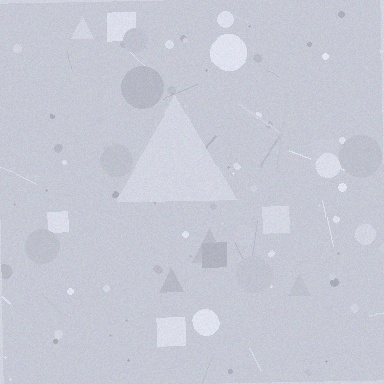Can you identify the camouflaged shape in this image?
The camouflaged shape is a triangle.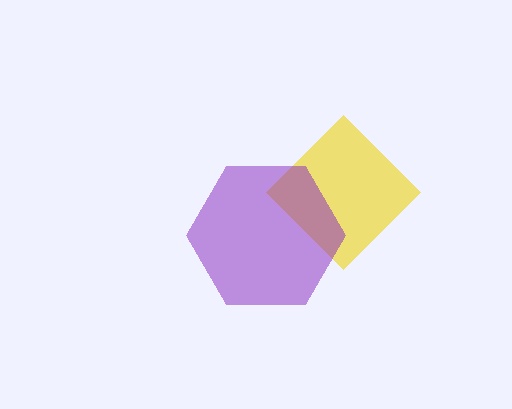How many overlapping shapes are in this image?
There are 2 overlapping shapes in the image.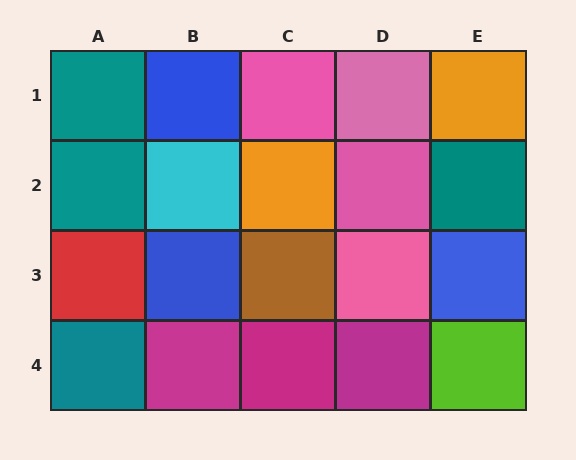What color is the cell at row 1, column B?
Blue.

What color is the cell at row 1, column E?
Orange.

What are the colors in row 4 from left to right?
Teal, magenta, magenta, magenta, lime.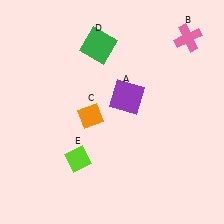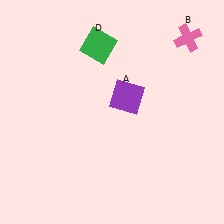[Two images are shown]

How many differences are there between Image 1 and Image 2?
There are 2 differences between the two images.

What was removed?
The lime diamond (E), the orange diamond (C) were removed in Image 2.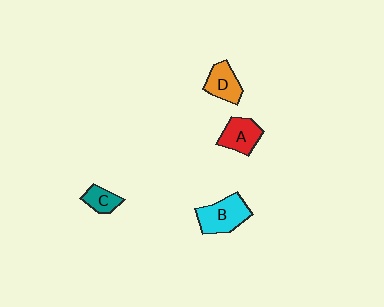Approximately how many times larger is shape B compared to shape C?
Approximately 2.0 times.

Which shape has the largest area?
Shape B (cyan).